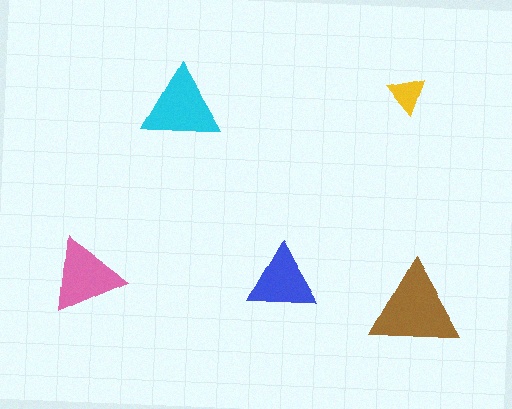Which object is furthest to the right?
The brown triangle is rightmost.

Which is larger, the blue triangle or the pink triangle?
The pink one.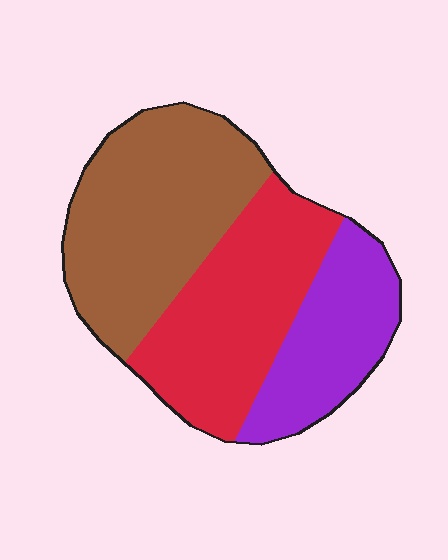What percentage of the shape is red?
Red takes up between a third and a half of the shape.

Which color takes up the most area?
Brown, at roughly 40%.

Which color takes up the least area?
Purple, at roughly 25%.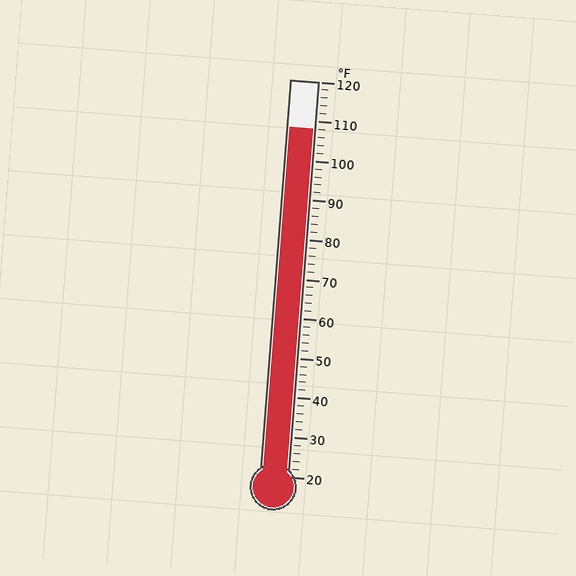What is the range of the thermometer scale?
The thermometer scale ranges from 20°F to 120°F.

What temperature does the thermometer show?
The thermometer shows approximately 108°F.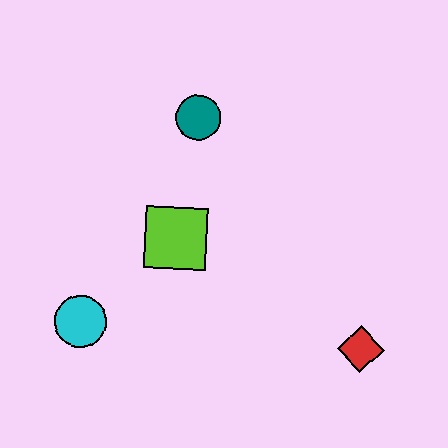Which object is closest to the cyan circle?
The lime square is closest to the cyan circle.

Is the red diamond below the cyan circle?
Yes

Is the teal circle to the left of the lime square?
No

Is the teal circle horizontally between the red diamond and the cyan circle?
Yes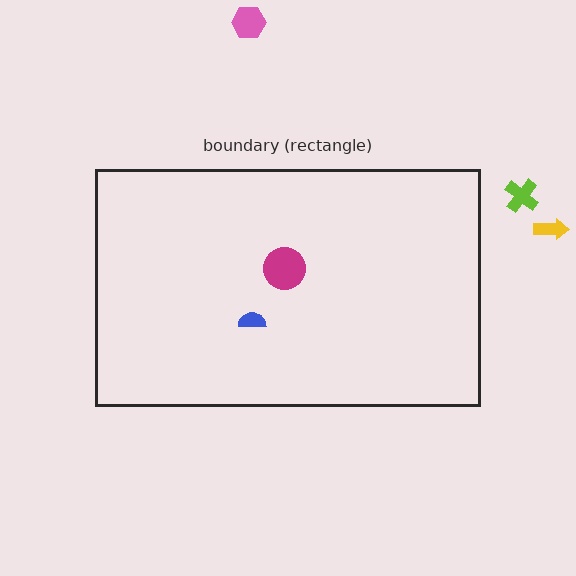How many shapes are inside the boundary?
2 inside, 3 outside.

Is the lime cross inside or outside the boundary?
Outside.